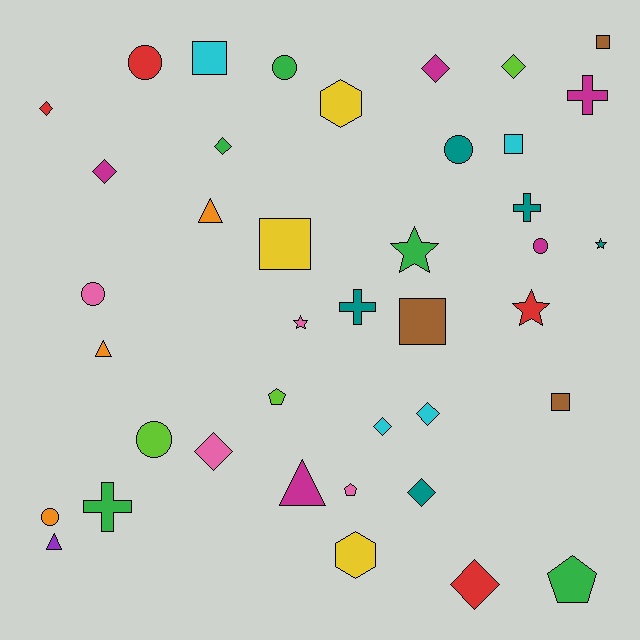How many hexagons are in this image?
There are 2 hexagons.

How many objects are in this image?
There are 40 objects.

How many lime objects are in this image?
There are 3 lime objects.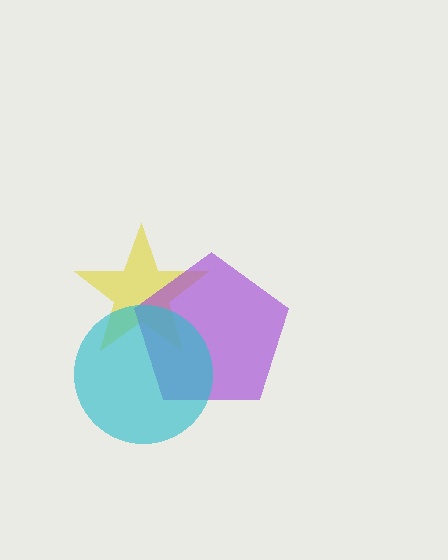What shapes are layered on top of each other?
The layered shapes are: a yellow star, a purple pentagon, a cyan circle.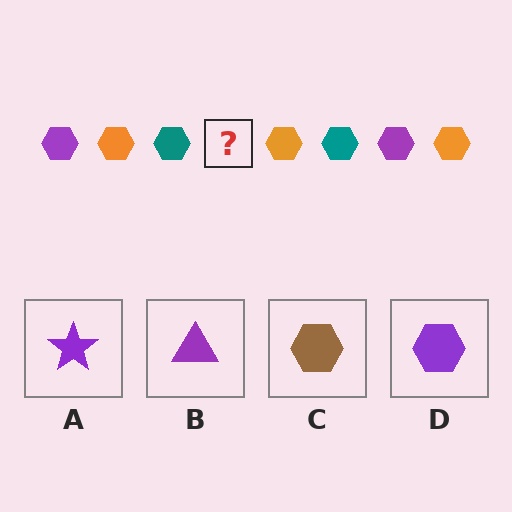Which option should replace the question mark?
Option D.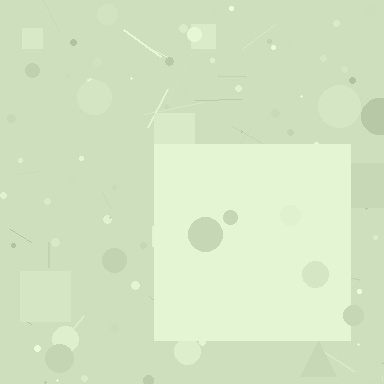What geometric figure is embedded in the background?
A square is embedded in the background.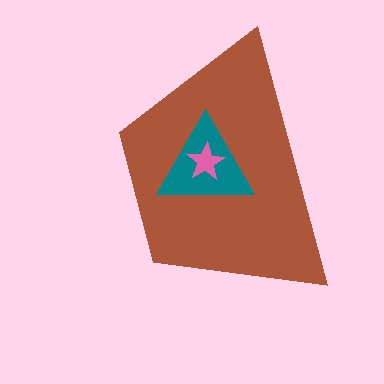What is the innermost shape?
The pink star.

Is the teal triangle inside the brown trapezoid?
Yes.